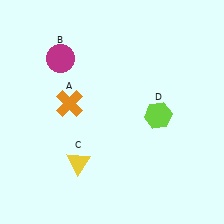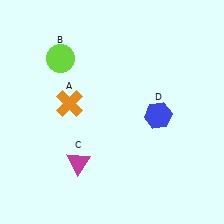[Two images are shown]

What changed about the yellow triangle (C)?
In Image 1, C is yellow. In Image 2, it changed to magenta.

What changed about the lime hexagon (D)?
In Image 1, D is lime. In Image 2, it changed to blue.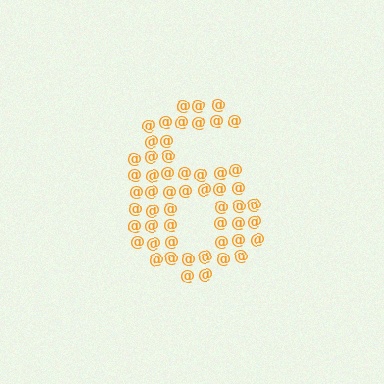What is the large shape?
The large shape is the digit 6.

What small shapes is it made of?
It is made of small at signs.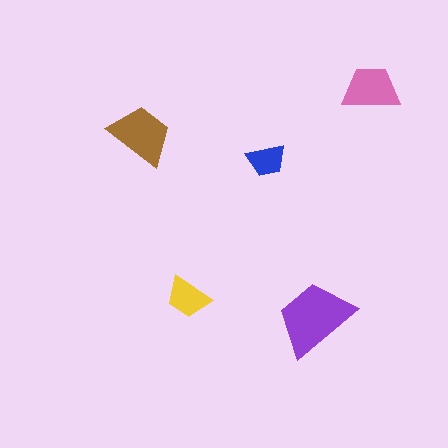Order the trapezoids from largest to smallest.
the purple one, the brown one, the pink one, the yellow one, the blue one.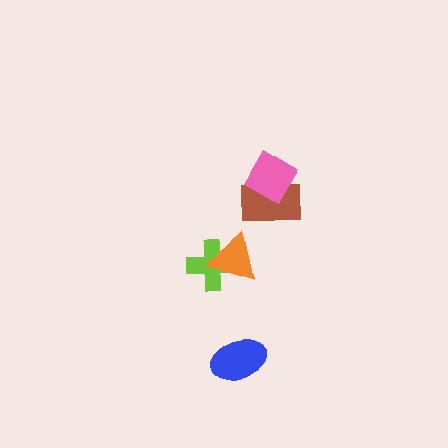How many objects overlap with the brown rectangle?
1 object overlaps with the brown rectangle.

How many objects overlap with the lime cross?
1 object overlaps with the lime cross.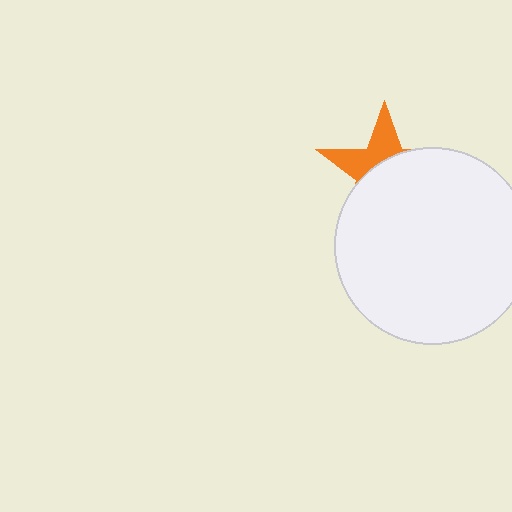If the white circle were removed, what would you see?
You would see the complete orange star.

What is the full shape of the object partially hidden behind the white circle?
The partially hidden object is an orange star.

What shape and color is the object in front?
The object in front is a white circle.